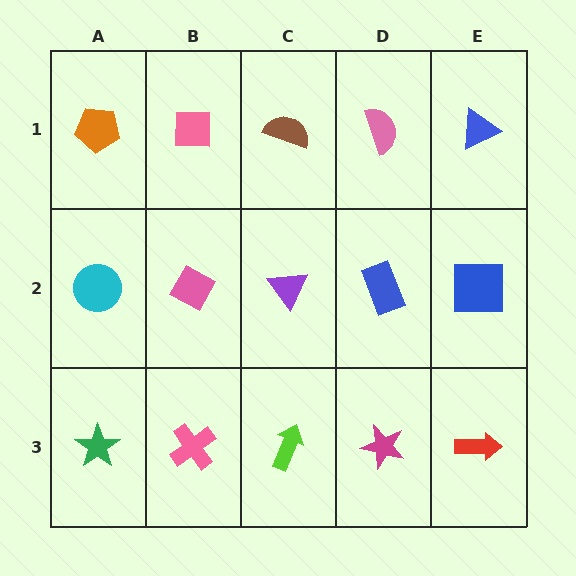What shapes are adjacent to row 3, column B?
A pink diamond (row 2, column B), a green star (row 3, column A), a lime arrow (row 3, column C).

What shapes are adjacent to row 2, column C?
A brown semicircle (row 1, column C), a lime arrow (row 3, column C), a pink diamond (row 2, column B), a blue rectangle (row 2, column D).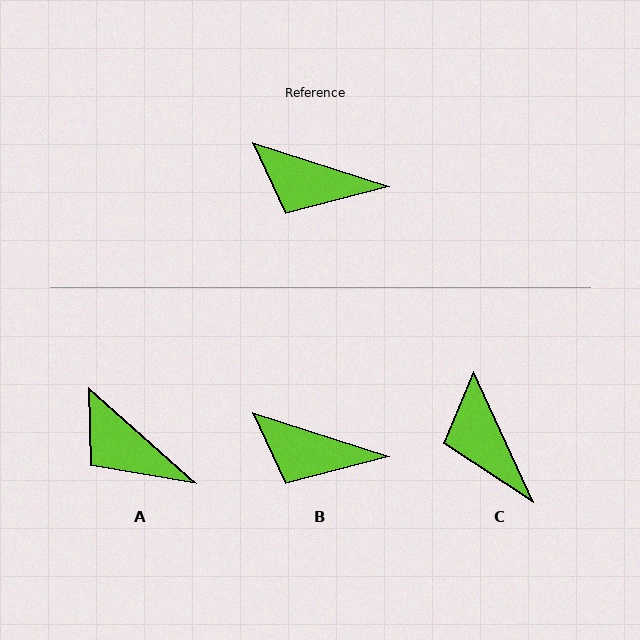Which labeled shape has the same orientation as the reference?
B.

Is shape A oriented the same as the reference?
No, it is off by about 24 degrees.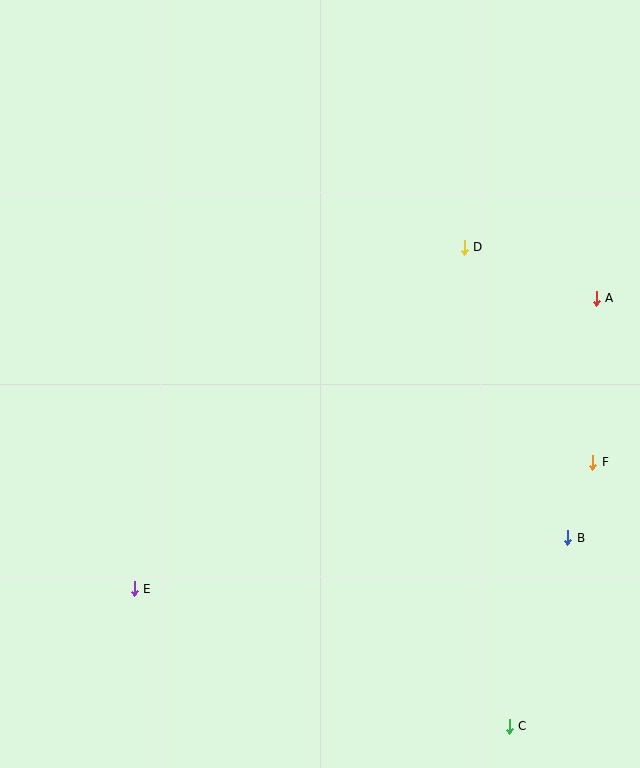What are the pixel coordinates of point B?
Point B is at (568, 538).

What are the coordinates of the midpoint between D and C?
The midpoint between D and C is at (487, 487).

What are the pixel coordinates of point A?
Point A is at (596, 298).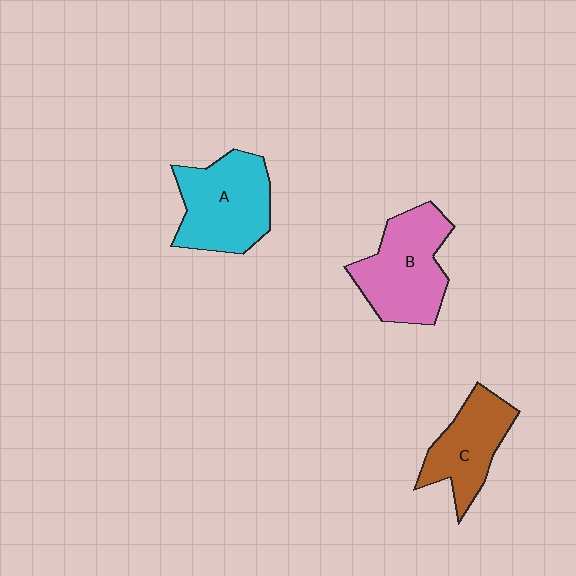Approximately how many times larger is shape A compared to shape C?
Approximately 1.3 times.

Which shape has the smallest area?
Shape C (brown).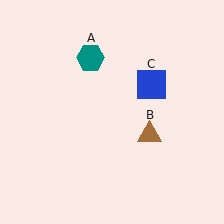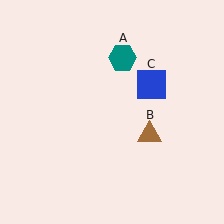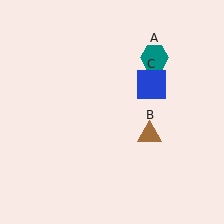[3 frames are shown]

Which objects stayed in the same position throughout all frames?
Brown triangle (object B) and blue square (object C) remained stationary.